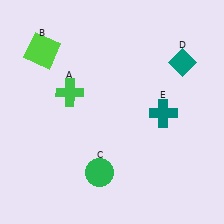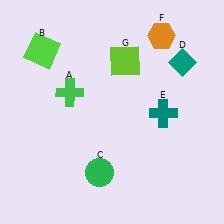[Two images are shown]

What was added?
An orange hexagon (F), a lime square (G) were added in Image 2.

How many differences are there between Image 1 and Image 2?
There are 2 differences between the two images.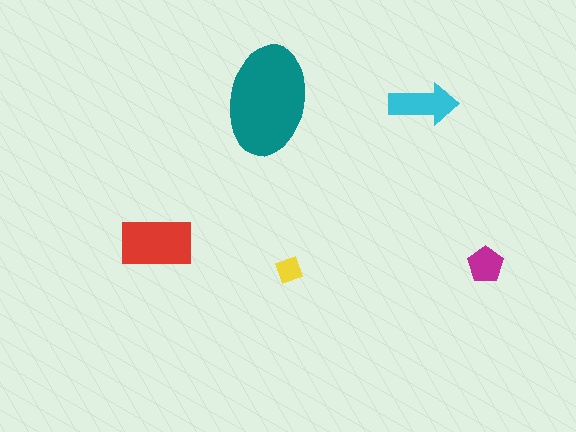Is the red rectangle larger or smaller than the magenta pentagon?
Larger.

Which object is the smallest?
The yellow diamond.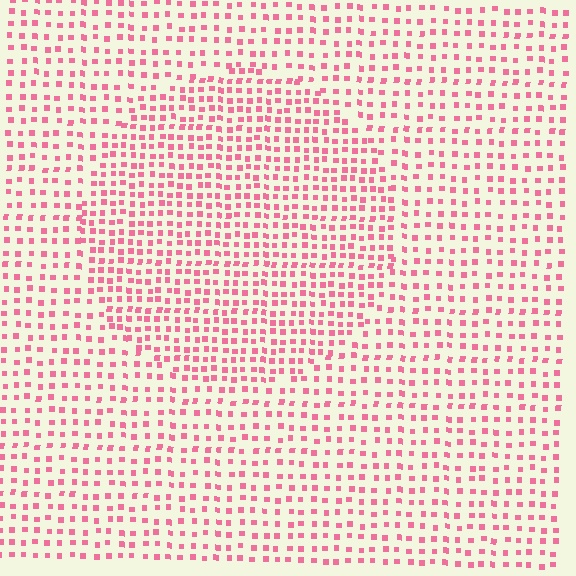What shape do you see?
I see a circle.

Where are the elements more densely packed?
The elements are more densely packed inside the circle boundary.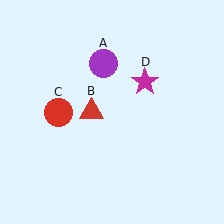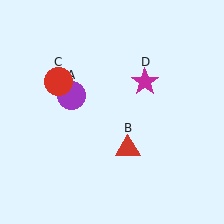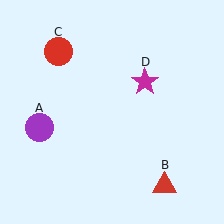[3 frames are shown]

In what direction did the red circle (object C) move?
The red circle (object C) moved up.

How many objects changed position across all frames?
3 objects changed position: purple circle (object A), red triangle (object B), red circle (object C).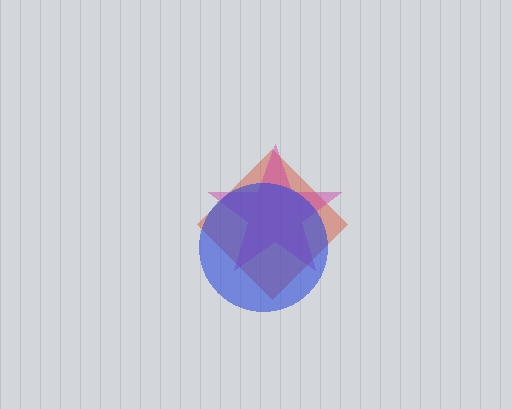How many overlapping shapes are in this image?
There are 3 overlapping shapes in the image.